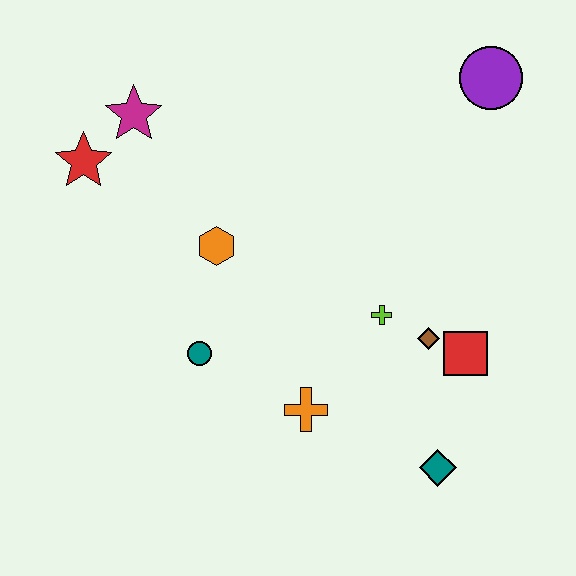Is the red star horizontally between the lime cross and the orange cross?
No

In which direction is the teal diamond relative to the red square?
The teal diamond is below the red square.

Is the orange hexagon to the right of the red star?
Yes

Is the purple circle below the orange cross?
No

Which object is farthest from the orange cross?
The purple circle is farthest from the orange cross.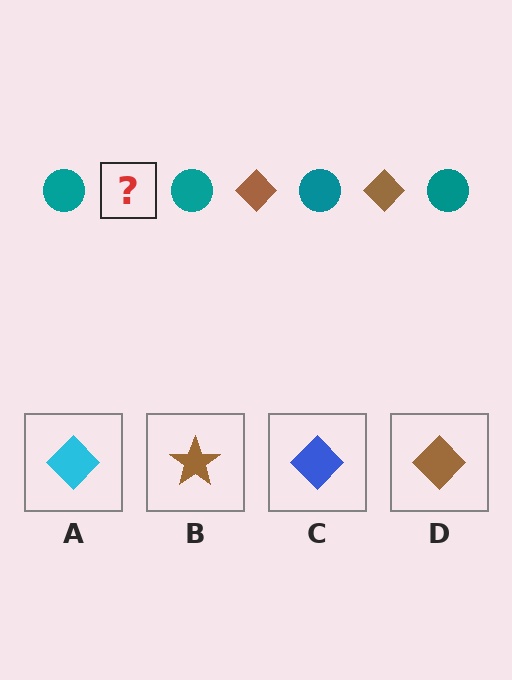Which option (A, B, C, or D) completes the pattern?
D.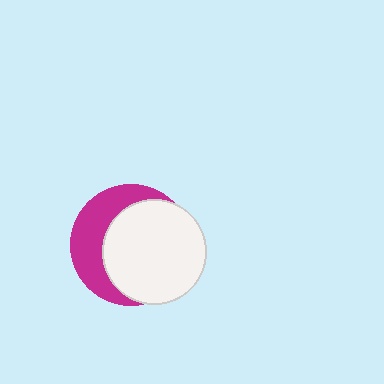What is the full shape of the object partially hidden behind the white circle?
The partially hidden object is a magenta circle.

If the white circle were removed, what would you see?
You would see the complete magenta circle.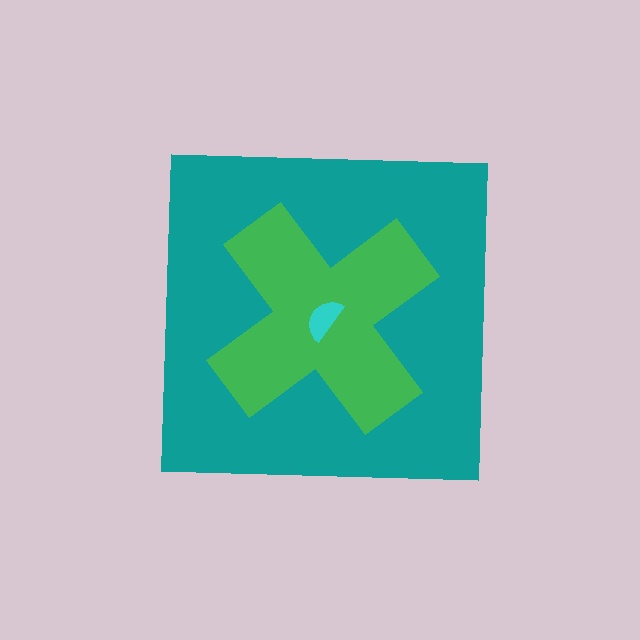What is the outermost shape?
The teal square.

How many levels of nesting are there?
3.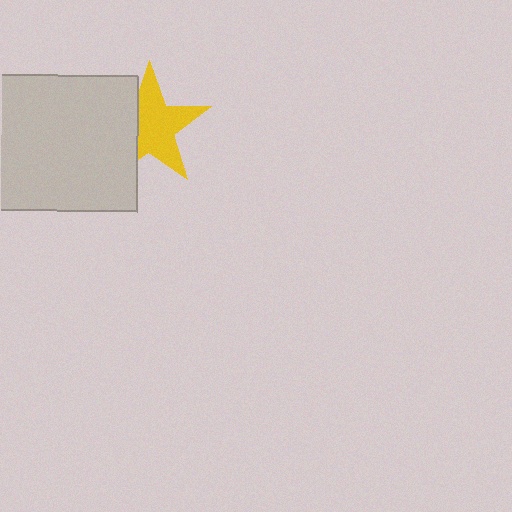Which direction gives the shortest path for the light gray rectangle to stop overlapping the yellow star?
Moving left gives the shortest separation.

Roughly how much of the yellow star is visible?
Most of it is visible (roughly 66%).